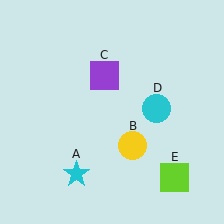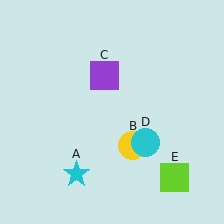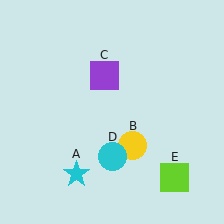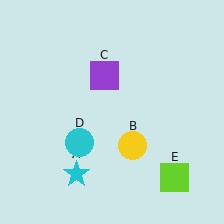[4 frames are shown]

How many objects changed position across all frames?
1 object changed position: cyan circle (object D).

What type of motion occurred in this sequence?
The cyan circle (object D) rotated clockwise around the center of the scene.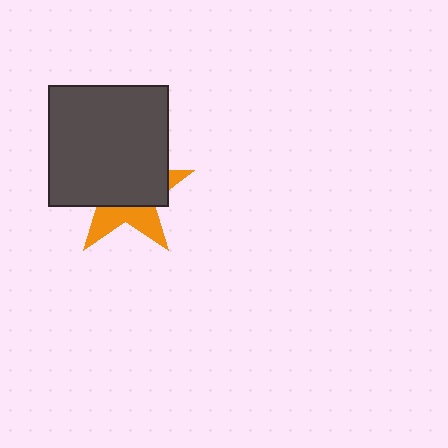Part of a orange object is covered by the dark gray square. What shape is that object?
It is a star.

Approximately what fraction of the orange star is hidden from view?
Roughly 65% of the orange star is hidden behind the dark gray square.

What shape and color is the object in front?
The object in front is a dark gray square.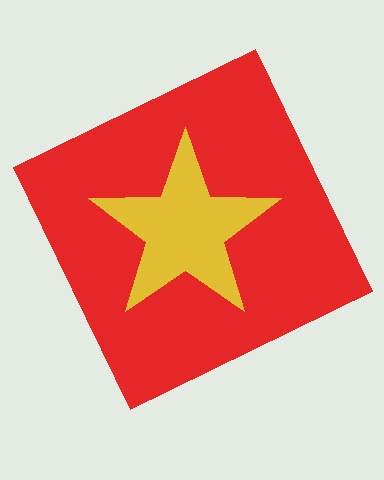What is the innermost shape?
The yellow star.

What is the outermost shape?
The red square.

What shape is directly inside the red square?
The yellow star.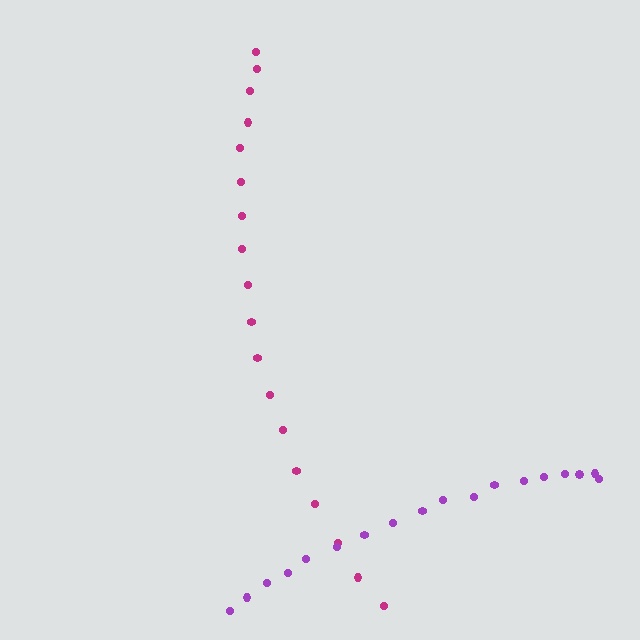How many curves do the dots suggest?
There are 2 distinct paths.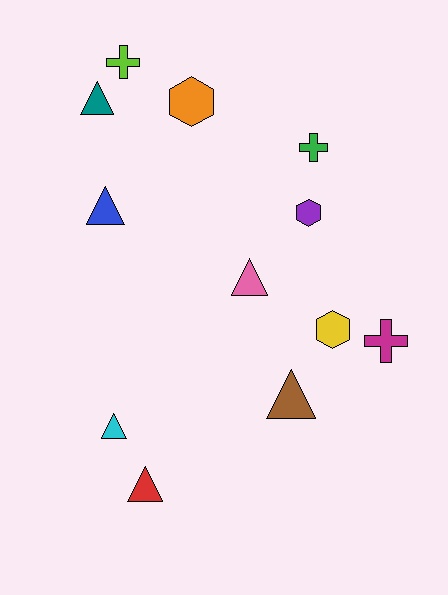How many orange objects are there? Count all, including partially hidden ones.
There is 1 orange object.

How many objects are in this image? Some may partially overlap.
There are 12 objects.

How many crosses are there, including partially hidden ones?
There are 3 crosses.